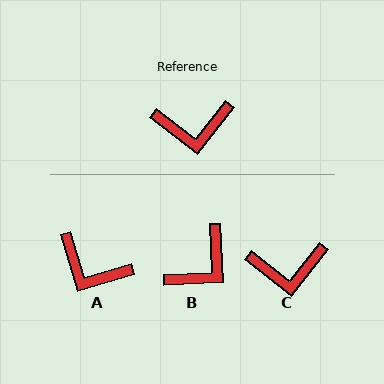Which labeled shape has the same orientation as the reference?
C.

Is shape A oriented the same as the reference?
No, it is off by about 35 degrees.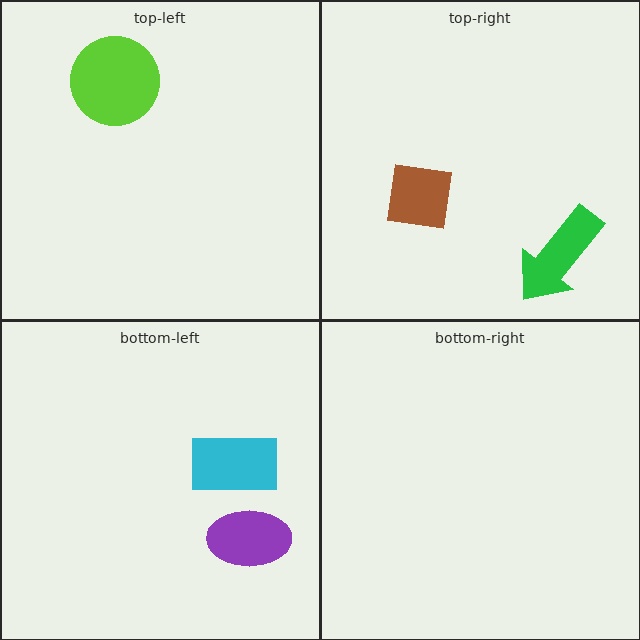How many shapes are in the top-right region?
2.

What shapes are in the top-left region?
The lime circle.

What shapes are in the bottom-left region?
The cyan rectangle, the purple ellipse.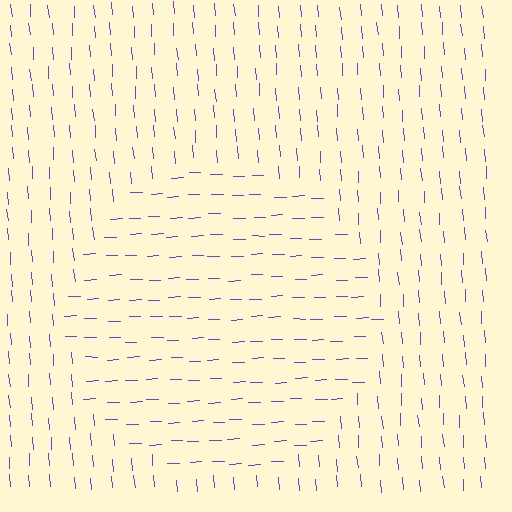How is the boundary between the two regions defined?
The boundary is defined purely by a change in line orientation (approximately 87 degrees difference). All lines are the same color and thickness.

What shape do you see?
I see a circle.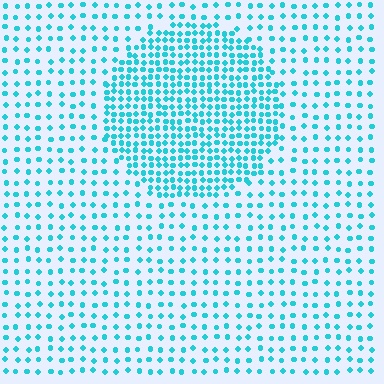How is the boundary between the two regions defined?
The boundary is defined by a change in element density (approximately 2.3x ratio). All elements are the same color, size, and shape.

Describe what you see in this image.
The image contains small cyan elements arranged at two different densities. A circle-shaped region is visible where the elements are more densely packed than the surrounding area.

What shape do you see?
I see a circle.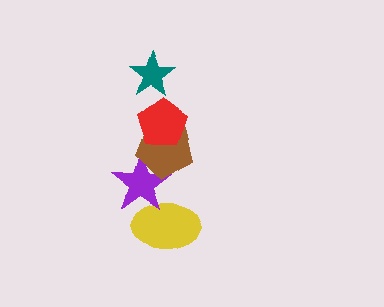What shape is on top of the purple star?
The brown pentagon is on top of the purple star.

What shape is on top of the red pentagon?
The teal star is on top of the red pentagon.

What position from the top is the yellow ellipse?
The yellow ellipse is 5th from the top.